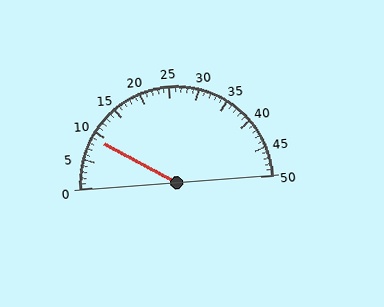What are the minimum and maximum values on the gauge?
The gauge ranges from 0 to 50.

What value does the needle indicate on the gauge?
The needle indicates approximately 9.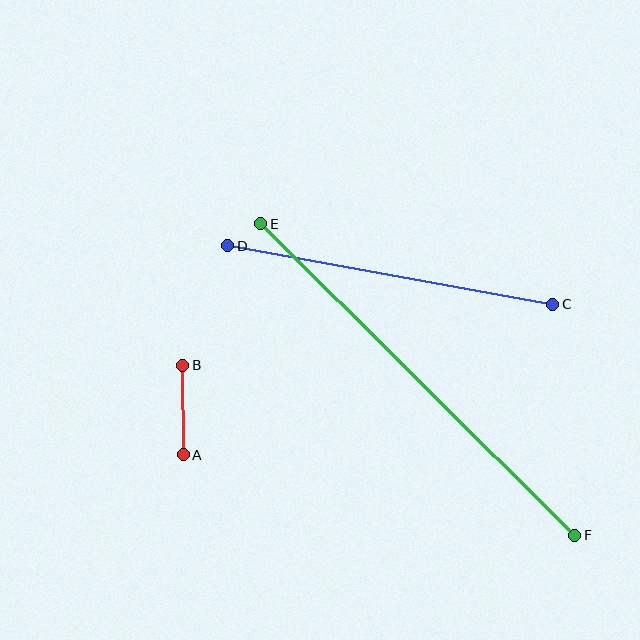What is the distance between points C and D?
The distance is approximately 330 pixels.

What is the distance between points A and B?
The distance is approximately 89 pixels.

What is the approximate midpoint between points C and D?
The midpoint is at approximately (390, 275) pixels.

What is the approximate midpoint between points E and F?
The midpoint is at approximately (418, 380) pixels.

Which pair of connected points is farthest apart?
Points E and F are farthest apart.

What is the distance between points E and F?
The distance is approximately 442 pixels.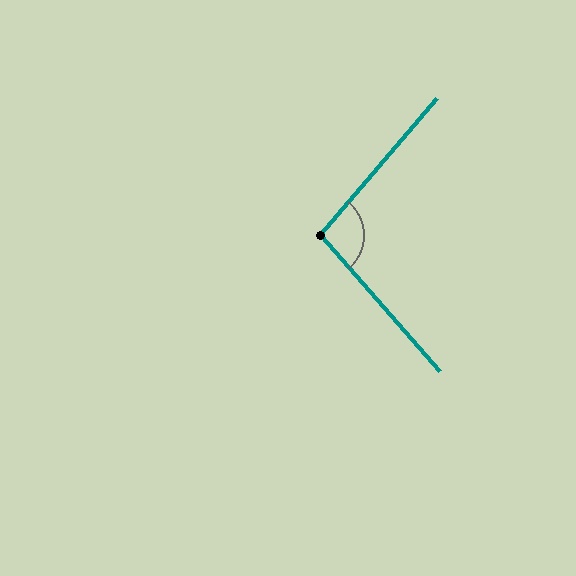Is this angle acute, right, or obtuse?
It is obtuse.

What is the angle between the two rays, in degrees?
Approximately 98 degrees.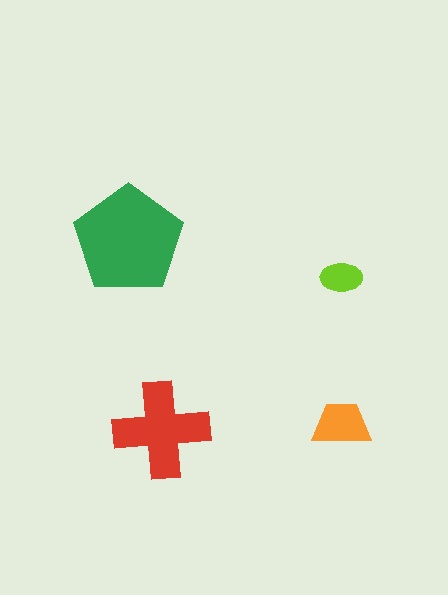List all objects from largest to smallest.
The green pentagon, the red cross, the orange trapezoid, the lime ellipse.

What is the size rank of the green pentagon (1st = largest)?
1st.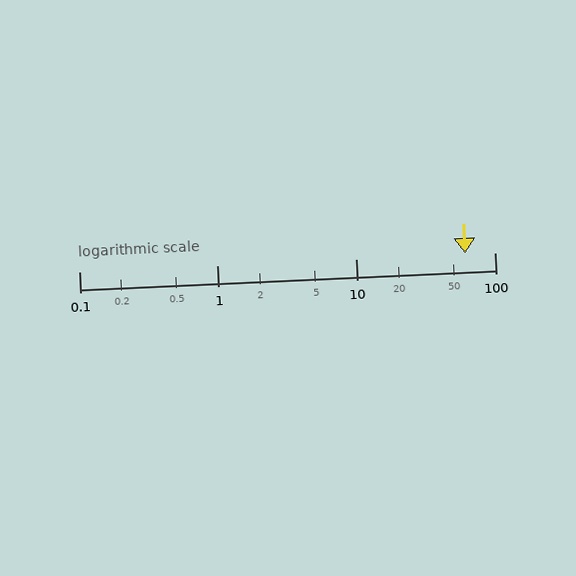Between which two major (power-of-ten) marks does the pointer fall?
The pointer is between 10 and 100.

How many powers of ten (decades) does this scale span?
The scale spans 3 decades, from 0.1 to 100.